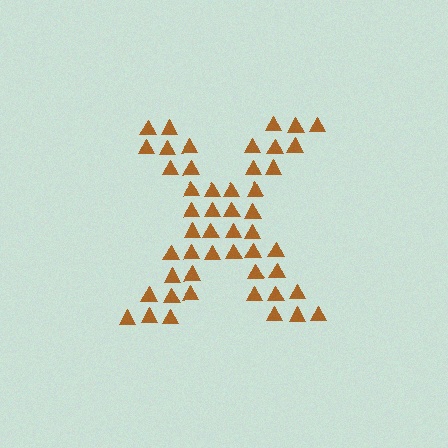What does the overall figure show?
The overall figure shows the letter X.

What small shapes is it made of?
It is made of small triangles.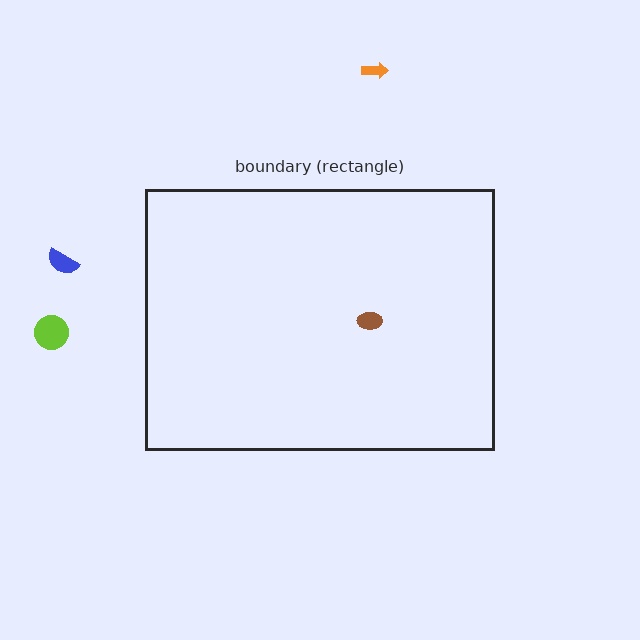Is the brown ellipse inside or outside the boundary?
Inside.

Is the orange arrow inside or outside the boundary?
Outside.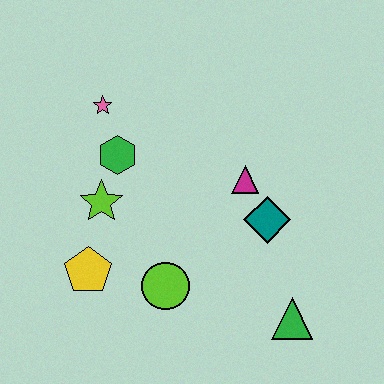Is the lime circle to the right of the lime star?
Yes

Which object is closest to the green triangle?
The teal diamond is closest to the green triangle.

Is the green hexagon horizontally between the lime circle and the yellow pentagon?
Yes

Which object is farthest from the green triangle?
The pink star is farthest from the green triangle.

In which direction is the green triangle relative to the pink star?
The green triangle is below the pink star.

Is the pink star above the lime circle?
Yes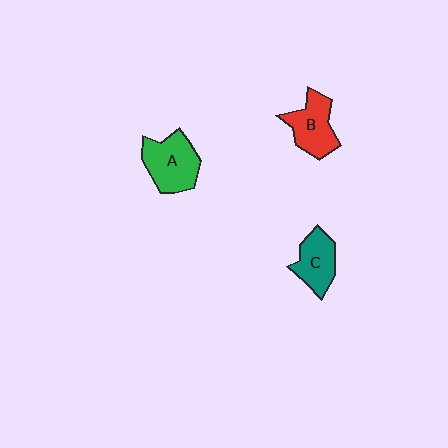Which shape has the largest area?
Shape A (green).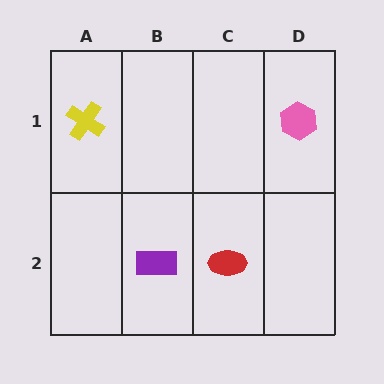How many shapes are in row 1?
2 shapes.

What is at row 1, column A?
A yellow cross.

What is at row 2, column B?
A purple rectangle.